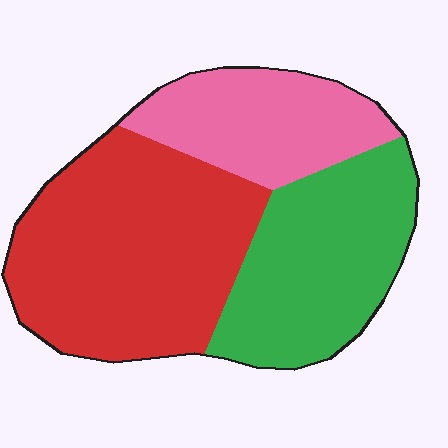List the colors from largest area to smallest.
From largest to smallest: red, green, pink.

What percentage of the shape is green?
Green covers around 30% of the shape.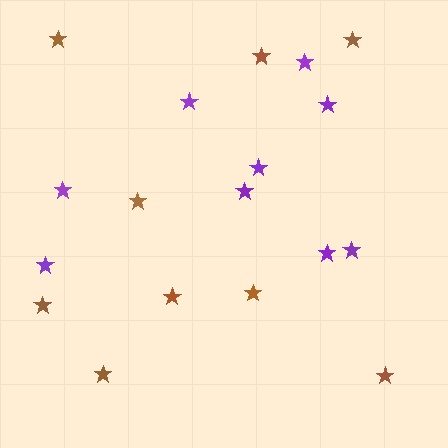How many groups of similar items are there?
There are 2 groups: one group of brown stars (9) and one group of purple stars (9).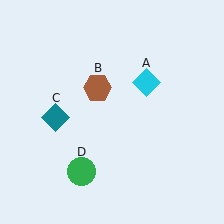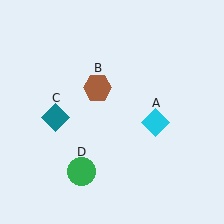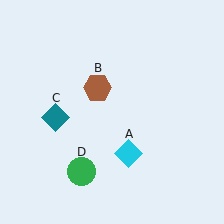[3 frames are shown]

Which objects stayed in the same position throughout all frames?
Brown hexagon (object B) and teal diamond (object C) and green circle (object D) remained stationary.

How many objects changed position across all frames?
1 object changed position: cyan diamond (object A).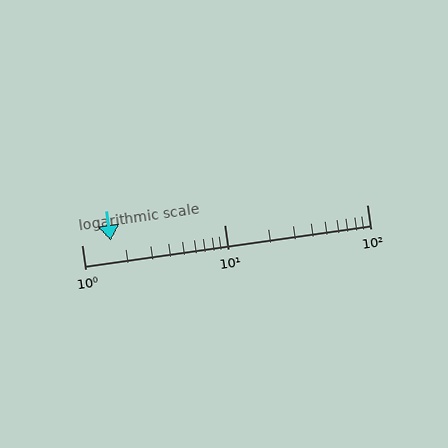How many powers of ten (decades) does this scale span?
The scale spans 2 decades, from 1 to 100.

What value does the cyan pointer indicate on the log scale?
The pointer indicates approximately 1.6.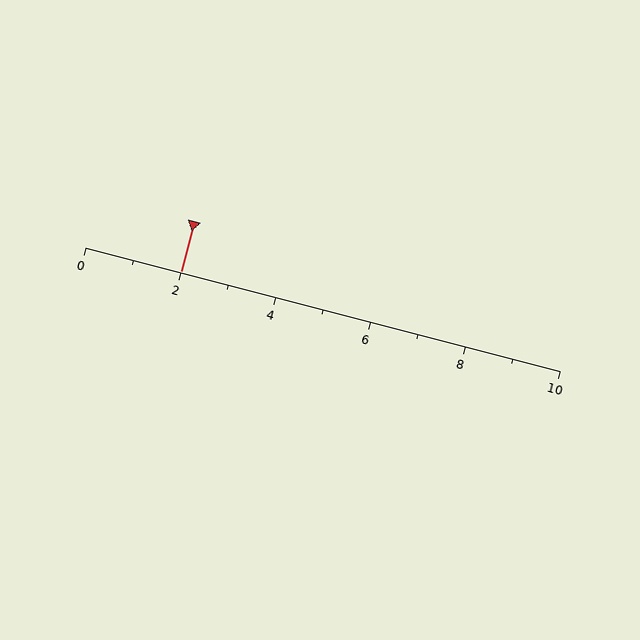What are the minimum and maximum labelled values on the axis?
The axis runs from 0 to 10.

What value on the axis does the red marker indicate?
The marker indicates approximately 2.